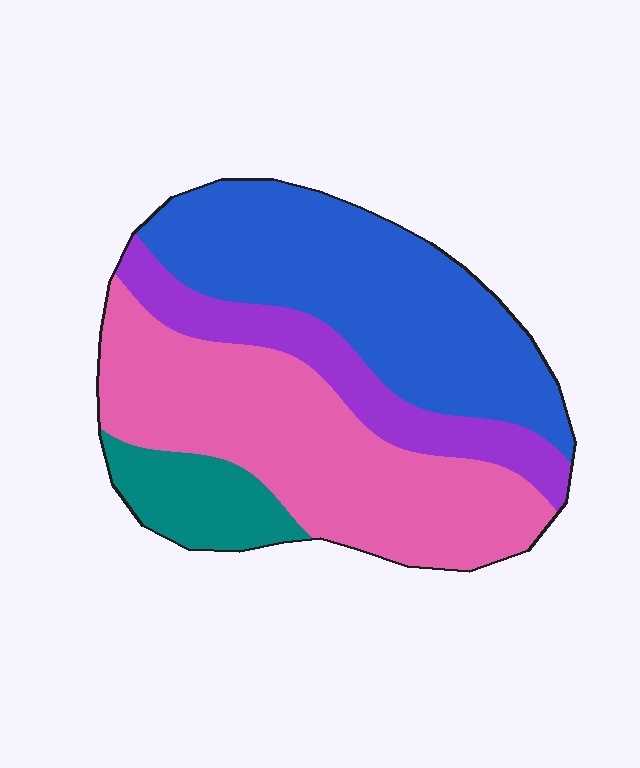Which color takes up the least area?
Teal, at roughly 10%.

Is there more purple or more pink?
Pink.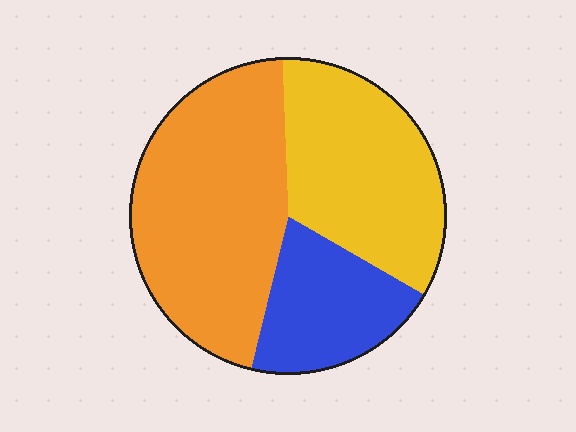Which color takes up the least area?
Blue, at roughly 20%.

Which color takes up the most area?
Orange, at roughly 45%.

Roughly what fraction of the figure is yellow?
Yellow covers about 35% of the figure.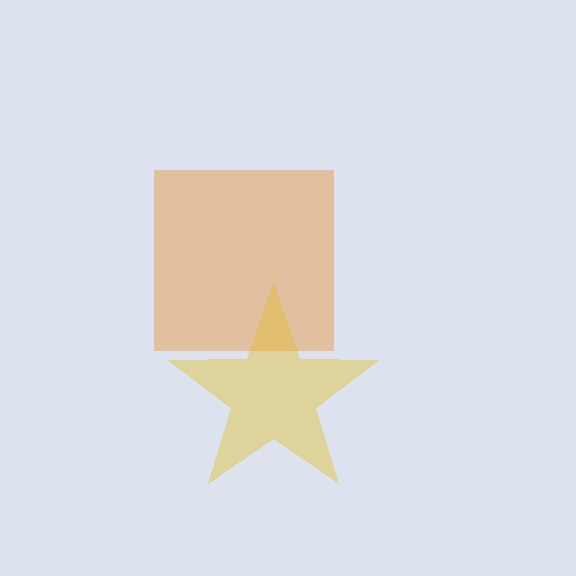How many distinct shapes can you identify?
There are 2 distinct shapes: an orange square, a yellow star.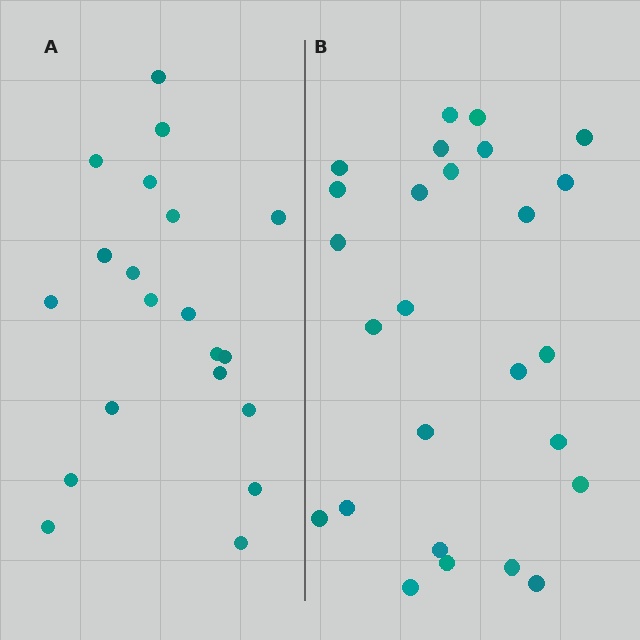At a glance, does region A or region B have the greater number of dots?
Region B (the right region) has more dots.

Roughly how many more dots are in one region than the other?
Region B has about 6 more dots than region A.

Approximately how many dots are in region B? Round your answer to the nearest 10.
About 30 dots. (The exact count is 26, which rounds to 30.)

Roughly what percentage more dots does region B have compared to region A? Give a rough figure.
About 30% more.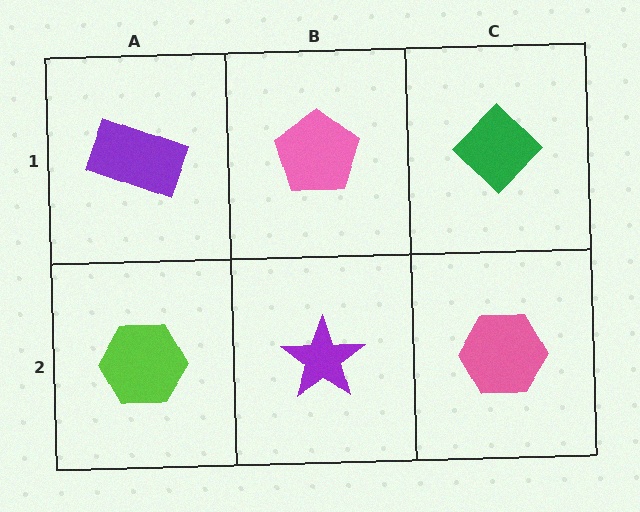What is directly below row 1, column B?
A purple star.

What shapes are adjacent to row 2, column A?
A purple rectangle (row 1, column A), a purple star (row 2, column B).